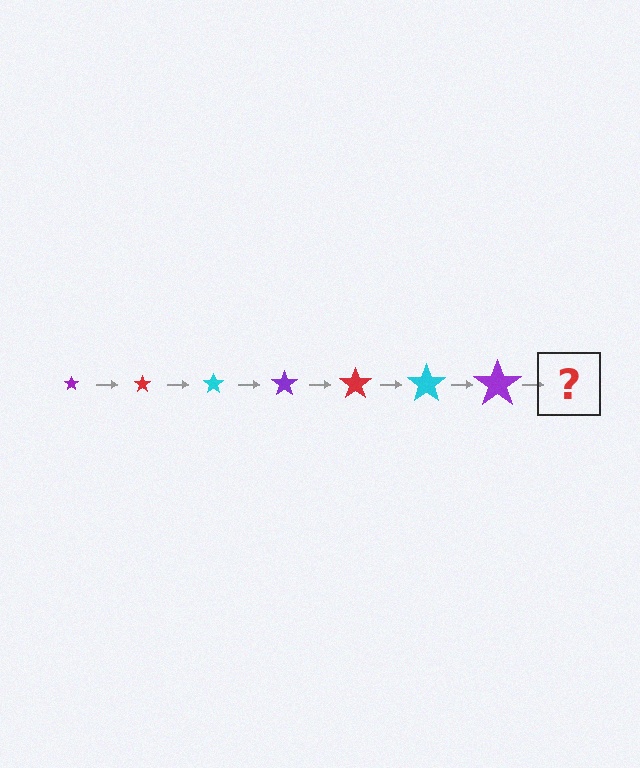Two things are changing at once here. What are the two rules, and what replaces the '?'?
The two rules are that the star grows larger each step and the color cycles through purple, red, and cyan. The '?' should be a red star, larger than the previous one.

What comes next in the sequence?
The next element should be a red star, larger than the previous one.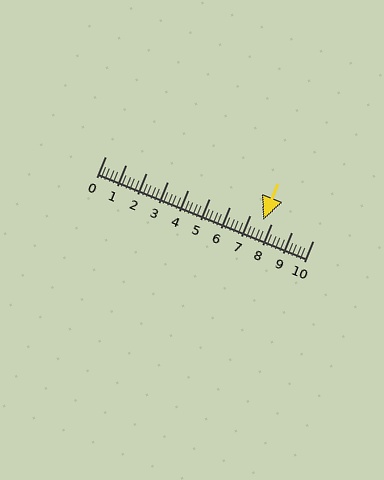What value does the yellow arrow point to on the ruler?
The yellow arrow points to approximately 7.6.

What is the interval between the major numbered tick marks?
The major tick marks are spaced 1 units apart.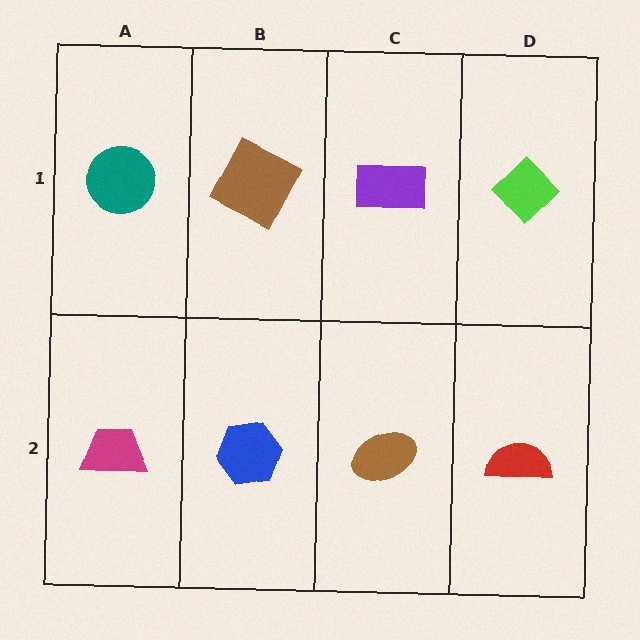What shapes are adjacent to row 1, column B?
A blue hexagon (row 2, column B), a teal circle (row 1, column A), a purple rectangle (row 1, column C).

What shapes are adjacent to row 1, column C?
A brown ellipse (row 2, column C), a brown square (row 1, column B), a lime diamond (row 1, column D).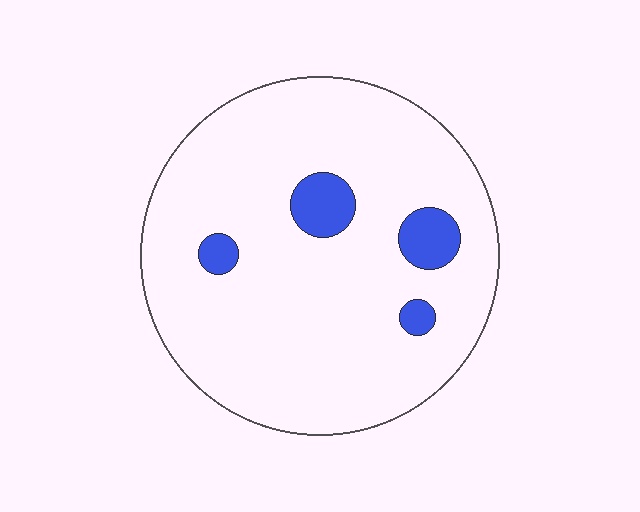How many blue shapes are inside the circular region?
4.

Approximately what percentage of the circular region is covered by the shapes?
Approximately 10%.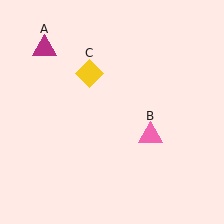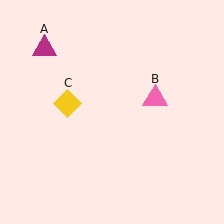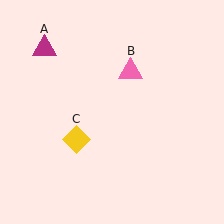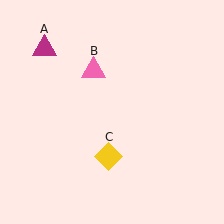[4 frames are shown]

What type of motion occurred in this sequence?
The pink triangle (object B), yellow diamond (object C) rotated counterclockwise around the center of the scene.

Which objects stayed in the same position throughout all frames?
Magenta triangle (object A) remained stationary.